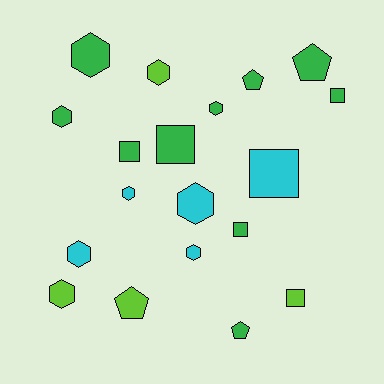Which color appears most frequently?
Green, with 10 objects.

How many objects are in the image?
There are 19 objects.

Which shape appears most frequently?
Hexagon, with 9 objects.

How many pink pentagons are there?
There are no pink pentagons.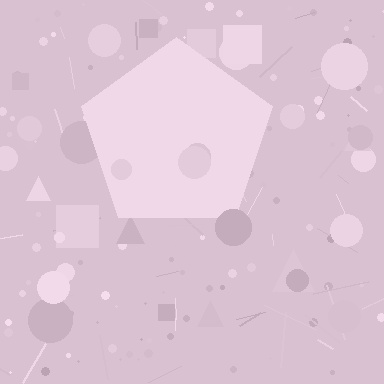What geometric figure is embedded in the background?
A pentagon is embedded in the background.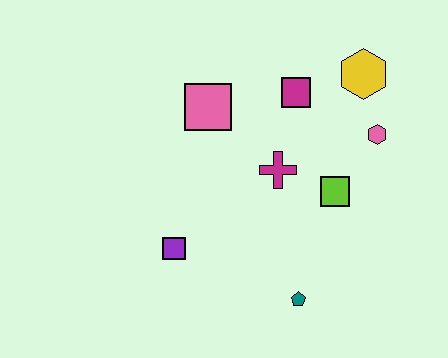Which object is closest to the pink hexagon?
The yellow hexagon is closest to the pink hexagon.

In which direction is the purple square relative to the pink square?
The purple square is below the pink square.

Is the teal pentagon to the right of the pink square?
Yes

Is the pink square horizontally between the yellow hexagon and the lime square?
No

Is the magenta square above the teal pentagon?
Yes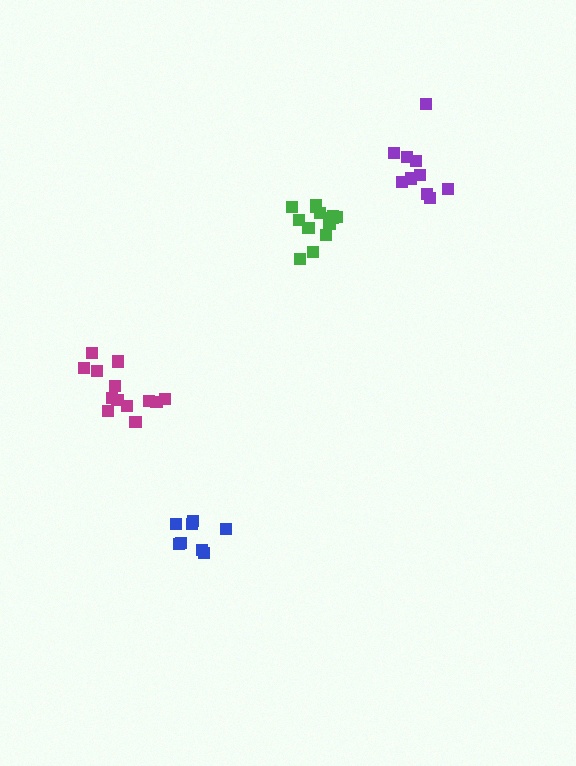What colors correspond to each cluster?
The clusters are colored: blue, green, magenta, purple.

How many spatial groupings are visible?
There are 4 spatial groupings.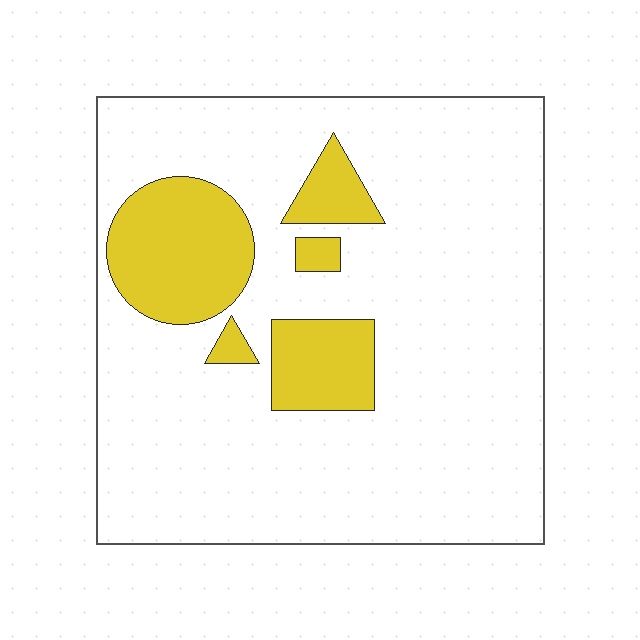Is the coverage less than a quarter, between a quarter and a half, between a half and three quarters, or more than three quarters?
Less than a quarter.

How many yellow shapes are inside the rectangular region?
5.